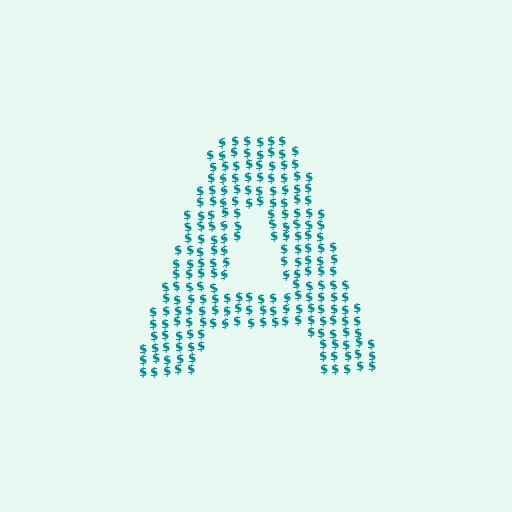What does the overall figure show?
The overall figure shows the letter A.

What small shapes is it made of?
It is made of small dollar signs.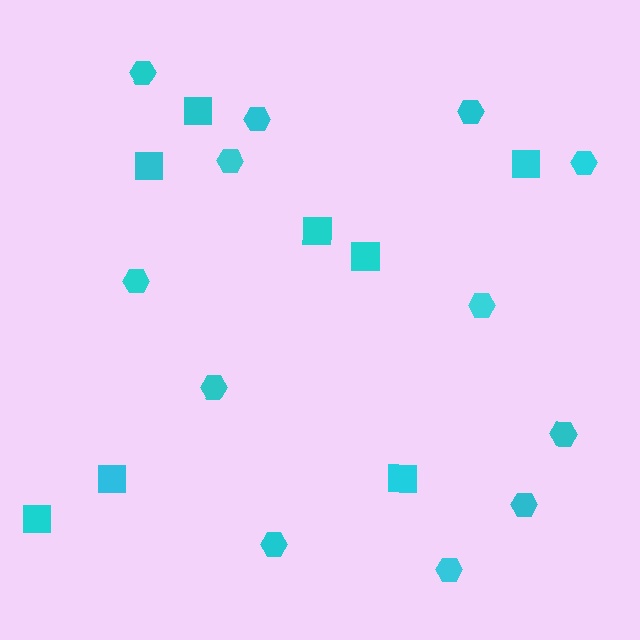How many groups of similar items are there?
There are 2 groups: one group of hexagons (12) and one group of squares (8).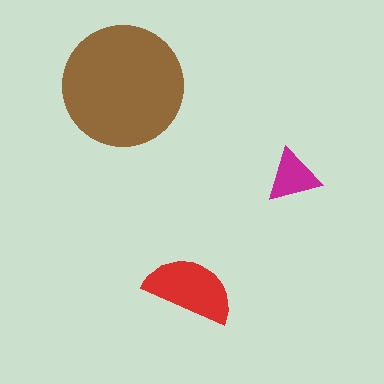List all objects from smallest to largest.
The magenta triangle, the red semicircle, the brown circle.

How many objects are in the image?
There are 3 objects in the image.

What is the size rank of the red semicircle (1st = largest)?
2nd.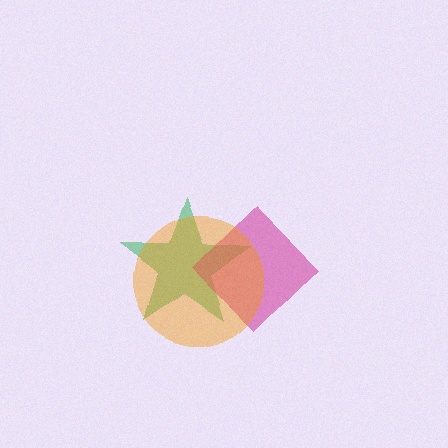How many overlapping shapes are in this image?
There are 3 overlapping shapes in the image.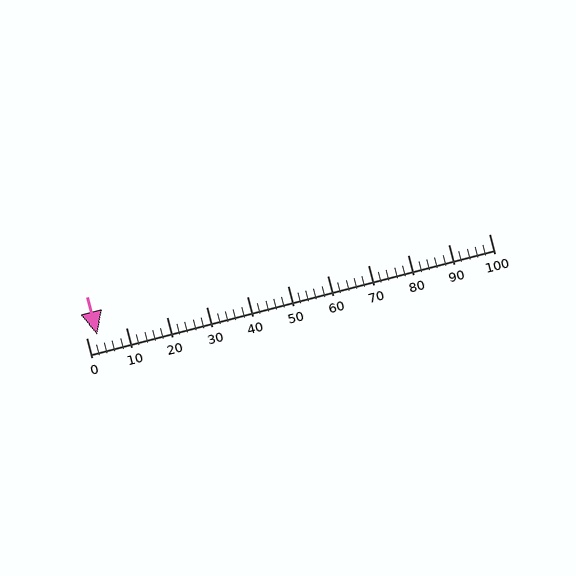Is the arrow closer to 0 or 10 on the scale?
The arrow is closer to 0.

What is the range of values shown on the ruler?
The ruler shows values from 0 to 100.